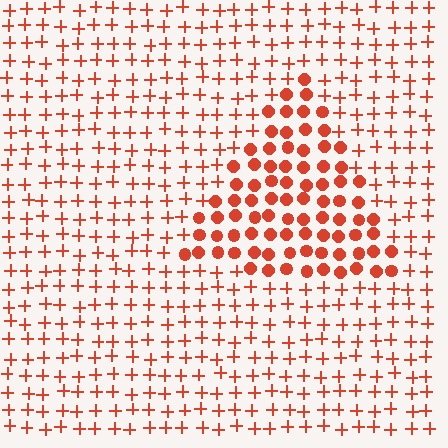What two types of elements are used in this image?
The image uses circles inside the triangle region and plus signs outside it.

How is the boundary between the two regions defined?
The boundary is defined by a change in element shape: circles inside vs. plus signs outside. All elements share the same color and spacing.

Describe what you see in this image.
The image is filled with small red elements arranged in a uniform grid. A triangle-shaped region contains circles, while the surrounding area contains plus signs. The boundary is defined purely by the change in element shape.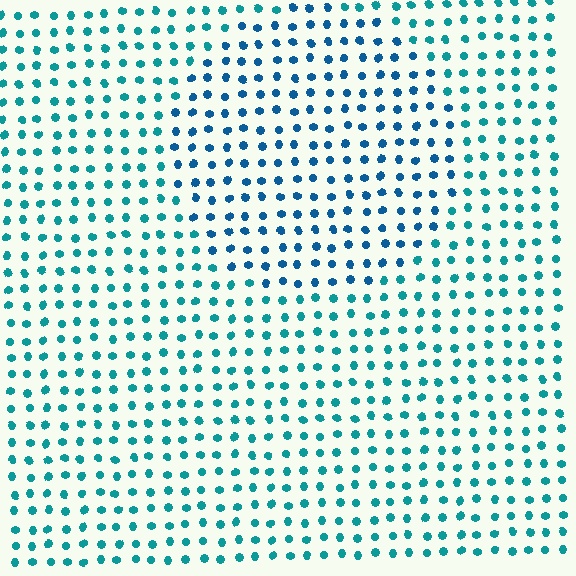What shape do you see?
I see a circle.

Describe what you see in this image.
The image is filled with small teal elements in a uniform arrangement. A circle-shaped region is visible where the elements are tinted to a slightly different hue, forming a subtle color boundary.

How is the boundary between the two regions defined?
The boundary is defined purely by a slight shift in hue (about 27 degrees). Spacing, size, and orientation are identical on both sides.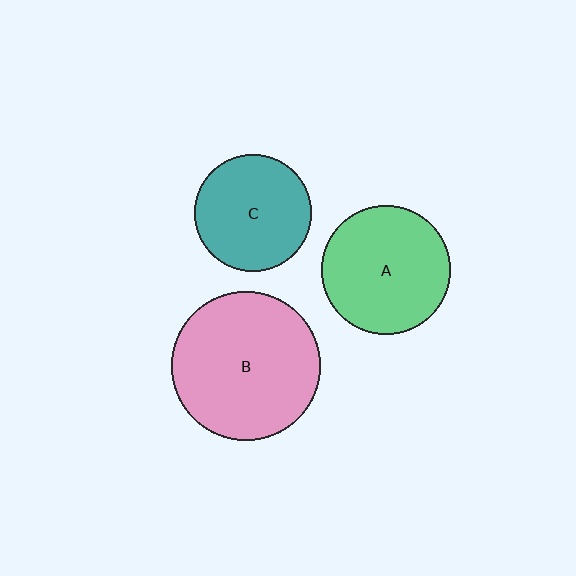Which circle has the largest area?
Circle B (pink).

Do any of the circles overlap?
No, none of the circles overlap.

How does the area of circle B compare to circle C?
Approximately 1.6 times.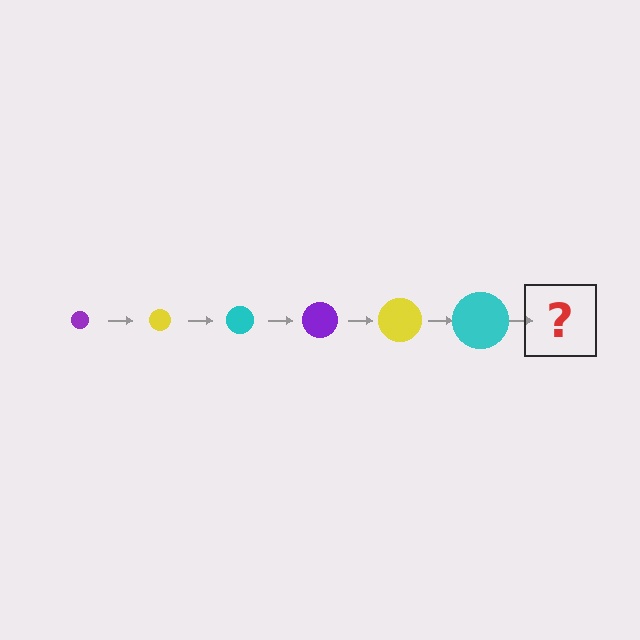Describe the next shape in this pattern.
It should be a purple circle, larger than the previous one.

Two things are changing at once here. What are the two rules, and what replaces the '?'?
The two rules are that the circle grows larger each step and the color cycles through purple, yellow, and cyan. The '?' should be a purple circle, larger than the previous one.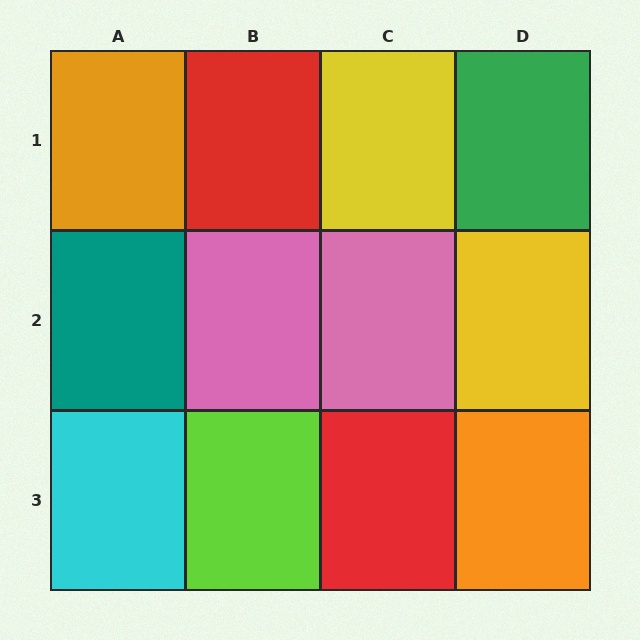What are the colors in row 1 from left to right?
Orange, red, yellow, green.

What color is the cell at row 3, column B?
Lime.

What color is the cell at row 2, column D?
Yellow.